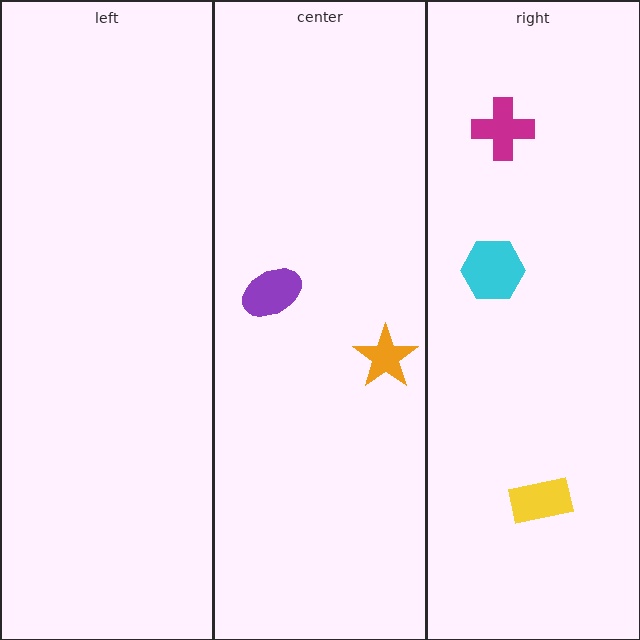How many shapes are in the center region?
2.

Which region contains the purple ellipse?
The center region.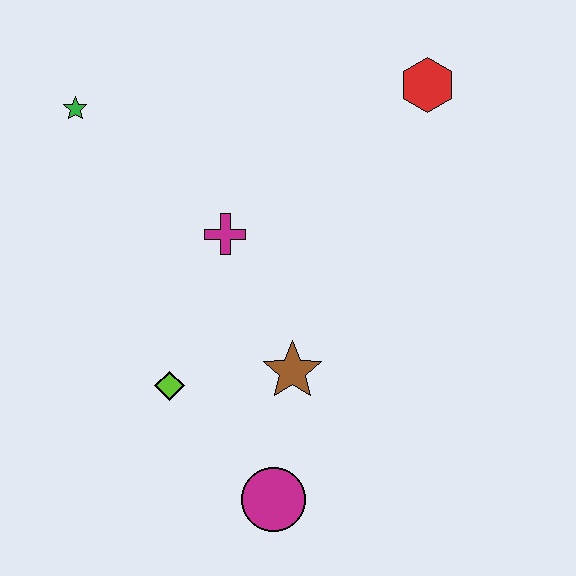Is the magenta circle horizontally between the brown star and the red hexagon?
No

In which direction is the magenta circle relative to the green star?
The magenta circle is below the green star.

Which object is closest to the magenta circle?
The brown star is closest to the magenta circle.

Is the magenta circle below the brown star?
Yes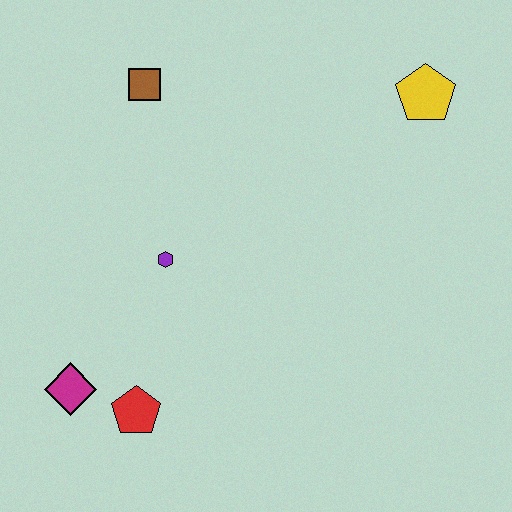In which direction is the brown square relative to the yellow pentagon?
The brown square is to the left of the yellow pentagon.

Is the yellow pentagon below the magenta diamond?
No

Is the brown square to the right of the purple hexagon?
No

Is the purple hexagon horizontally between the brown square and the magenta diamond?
No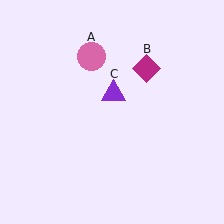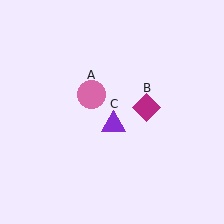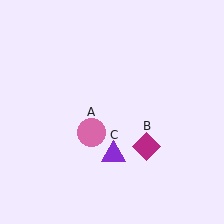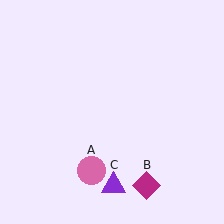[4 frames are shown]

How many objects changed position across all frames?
3 objects changed position: pink circle (object A), magenta diamond (object B), purple triangle (object C).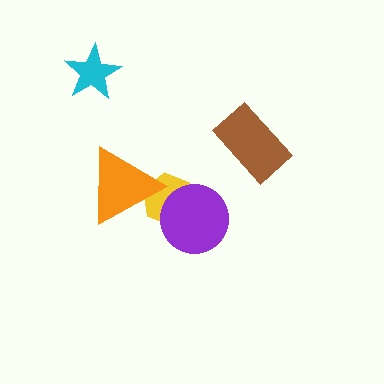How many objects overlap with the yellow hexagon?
2 objects overlap with the yellow hexagon.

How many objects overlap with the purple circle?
1 object overlaps with the purple circle.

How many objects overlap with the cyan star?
0 objects overlap with the cyan star.